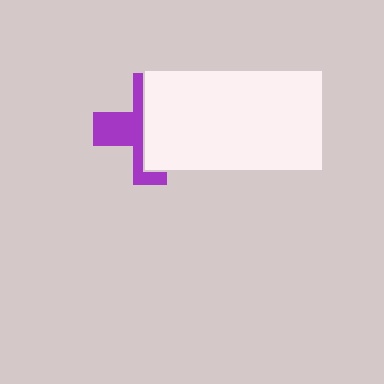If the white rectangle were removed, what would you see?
You would see the complete purple cross.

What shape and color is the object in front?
The object in front is a white rectangle.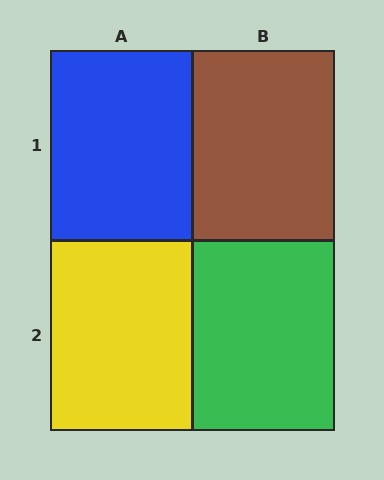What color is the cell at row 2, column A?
Yellow.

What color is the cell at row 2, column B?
Green.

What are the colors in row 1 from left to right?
Blue, brown.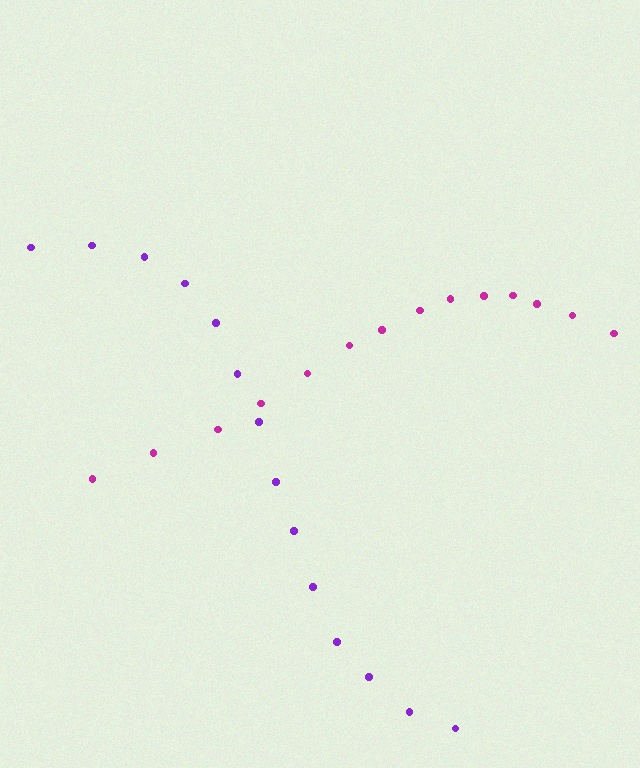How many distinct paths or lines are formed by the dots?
There are 2 distinct paths.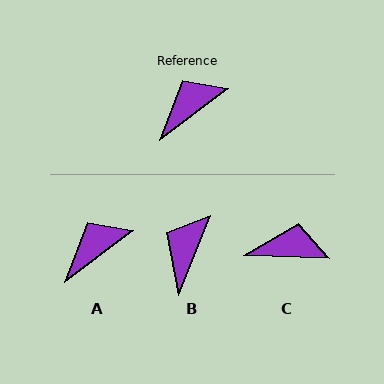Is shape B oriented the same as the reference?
No, it is off by about 31 degrees.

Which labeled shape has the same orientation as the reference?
A.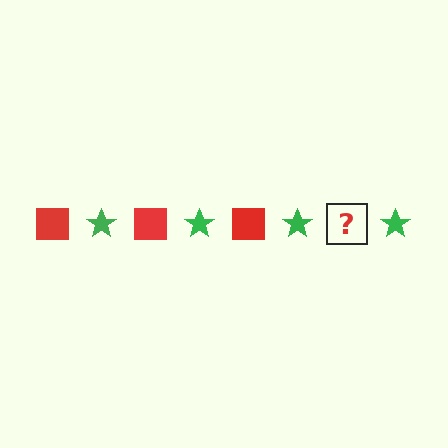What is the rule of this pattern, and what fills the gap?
The rule is that the pattern alternates between red square and green star. The gap should be filled with a red square.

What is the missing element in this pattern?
The missing element is a red square.